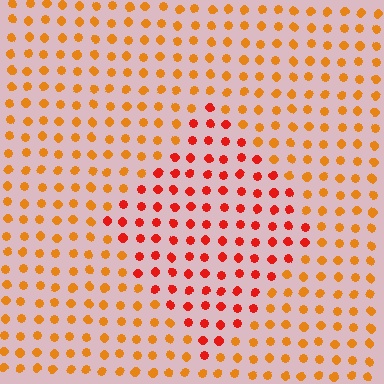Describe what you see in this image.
The image is filled with small orange elements in a uniform arrangement. A diamond-shaped region is visible where the elements are tinted to a slightly different hue, forming a subtle color boundary.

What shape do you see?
I see a diamond.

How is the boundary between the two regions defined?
The boundary is defined purely by a slight shift in hue (about 31 degrees). Spacing, size, and orientation are identical on both sides.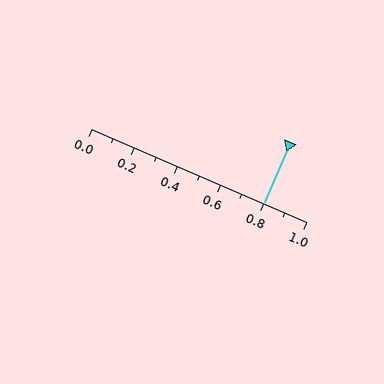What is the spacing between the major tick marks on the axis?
The major ticks are spaced 0.2 apart.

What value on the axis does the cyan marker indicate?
The marker indicates approximately 0.8.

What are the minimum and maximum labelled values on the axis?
The axis runs from 0.0 to 1.0.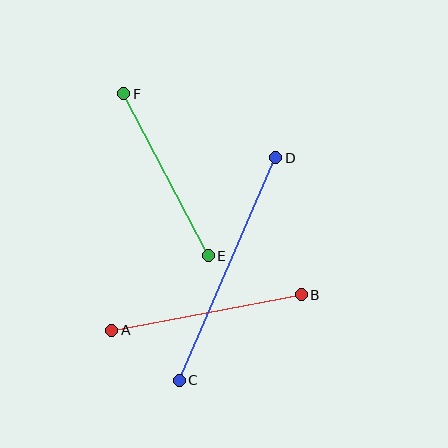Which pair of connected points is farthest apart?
Points C and D are farthest apart.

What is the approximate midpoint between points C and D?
The midpoint is at approximately (227, 269) pixels.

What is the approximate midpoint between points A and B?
The midpoint is at approximately (206, 313) pixels.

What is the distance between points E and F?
The distance is approximately 183 pixels.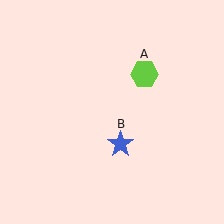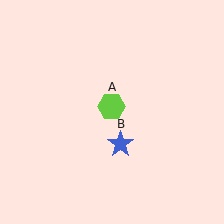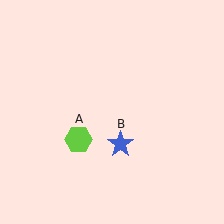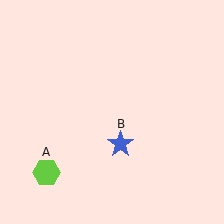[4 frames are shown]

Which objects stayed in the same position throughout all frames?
Blue star (object B) remained stationary.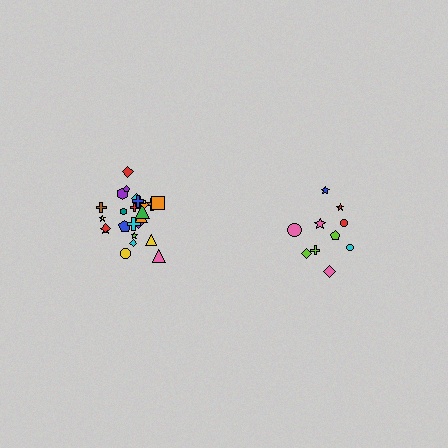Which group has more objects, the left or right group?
The left group.